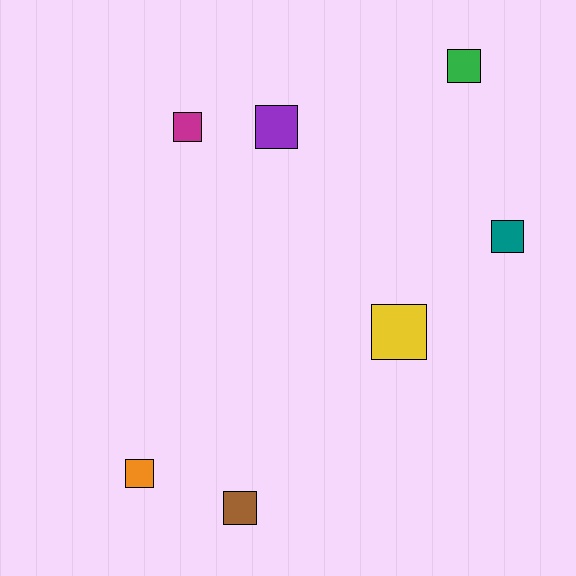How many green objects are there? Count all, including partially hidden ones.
There is 1 green object.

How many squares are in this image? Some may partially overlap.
There are 7 squares.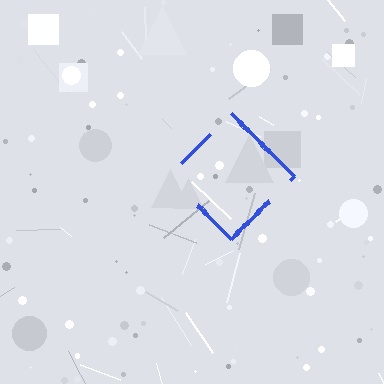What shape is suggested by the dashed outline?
The dashed outline suggests a diamond.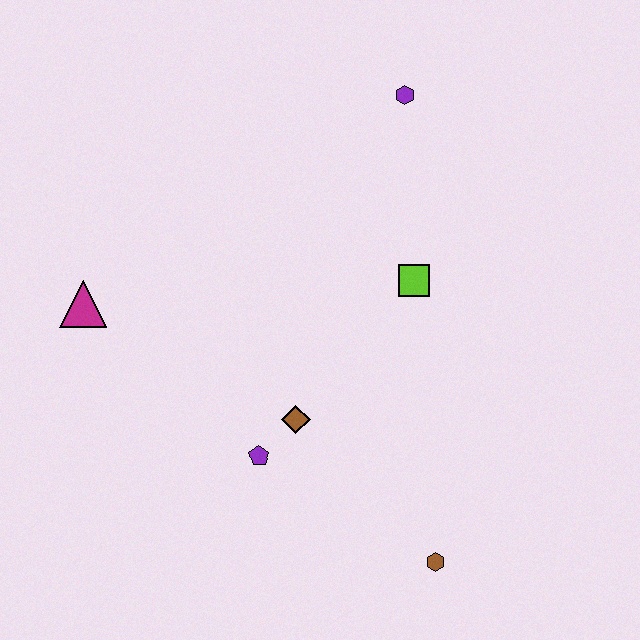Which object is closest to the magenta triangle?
The purple pentagon is closest to the magenta triangle.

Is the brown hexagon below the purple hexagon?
Yes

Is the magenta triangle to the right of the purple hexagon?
No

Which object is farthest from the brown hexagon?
The purple hexagon is farthest from the brown hexagon.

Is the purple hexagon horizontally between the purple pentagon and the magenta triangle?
No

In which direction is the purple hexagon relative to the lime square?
The purple hexagon is above the lime square.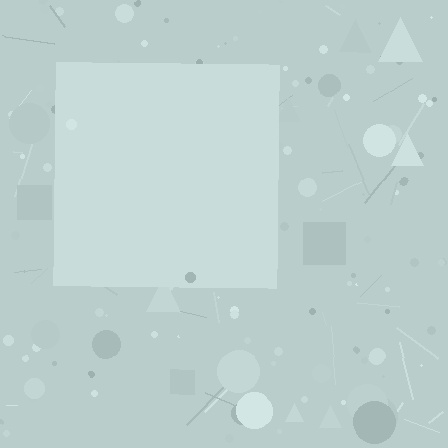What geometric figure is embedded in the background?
A square is embedded in the background.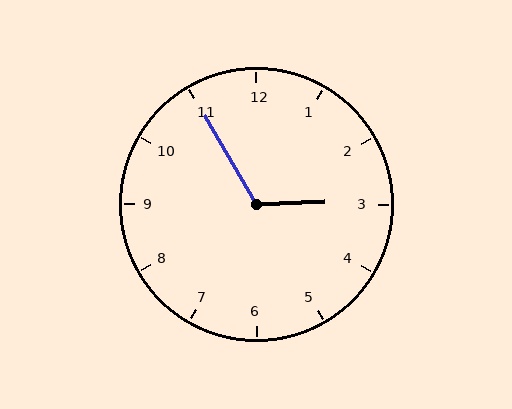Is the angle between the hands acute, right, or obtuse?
It is obtuse.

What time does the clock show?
2:55.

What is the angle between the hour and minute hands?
Approximately 118 degrees.